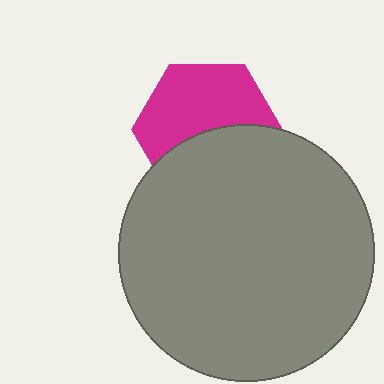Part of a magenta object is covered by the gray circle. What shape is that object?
It is a hexagon.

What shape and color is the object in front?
The object in front is a gray circle.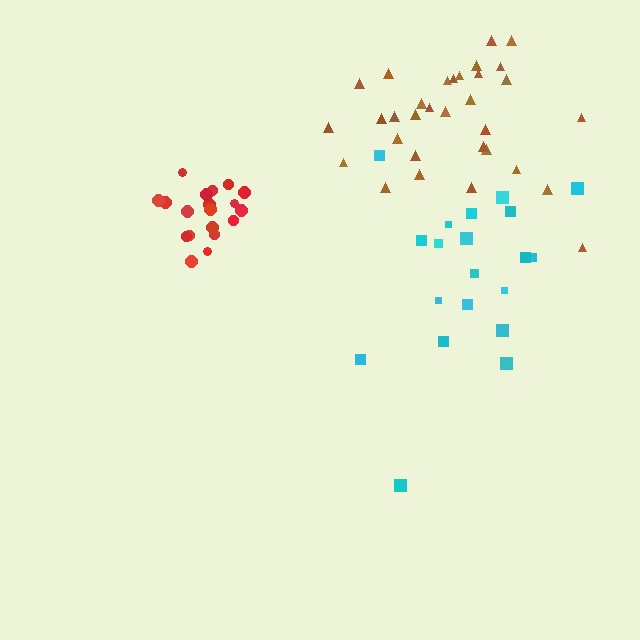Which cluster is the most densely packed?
Red.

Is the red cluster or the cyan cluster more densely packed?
Red.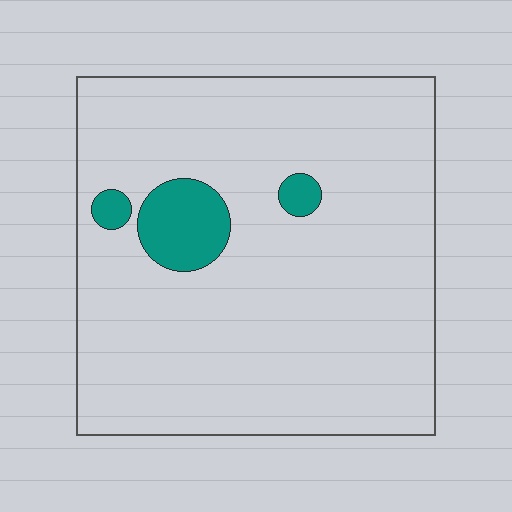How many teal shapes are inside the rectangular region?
3.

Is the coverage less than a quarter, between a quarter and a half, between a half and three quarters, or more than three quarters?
Less than a quarter.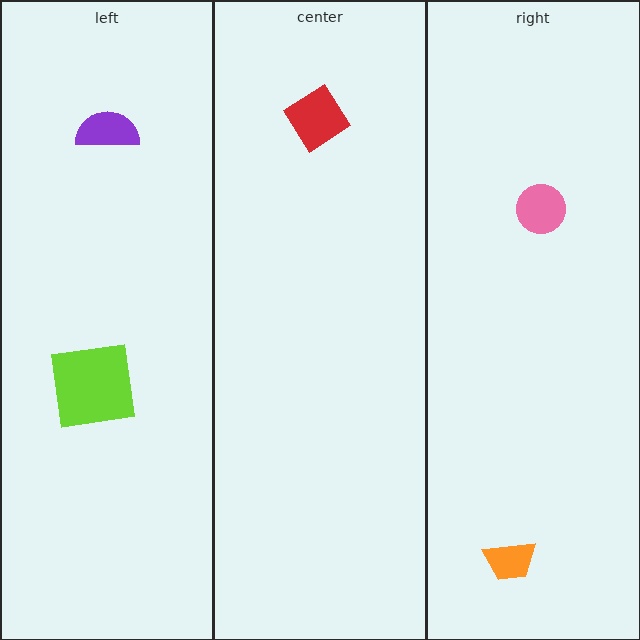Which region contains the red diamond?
The center region.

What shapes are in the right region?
The pink circle, the orange trapezoid.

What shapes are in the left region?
The purple semicircle, the lime square.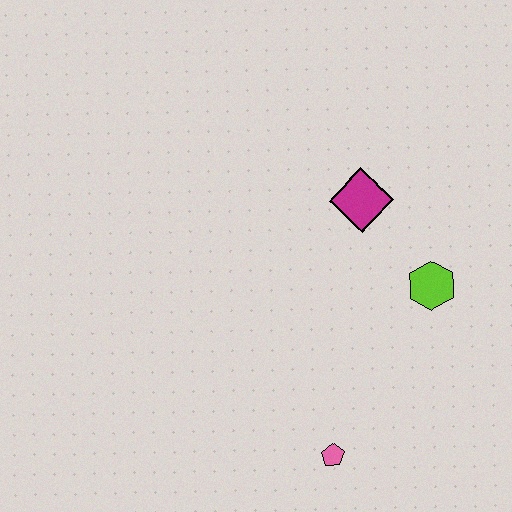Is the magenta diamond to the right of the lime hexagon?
No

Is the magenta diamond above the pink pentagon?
Yes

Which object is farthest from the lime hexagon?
The pink pentagon is farthest from the lime hexagon.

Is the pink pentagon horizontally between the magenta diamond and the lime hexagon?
No